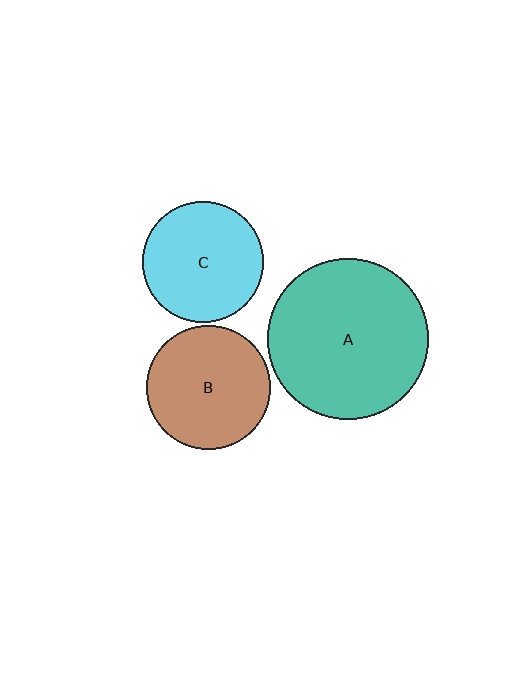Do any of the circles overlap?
No, none of the circles overlap.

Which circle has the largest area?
Circle A (teal).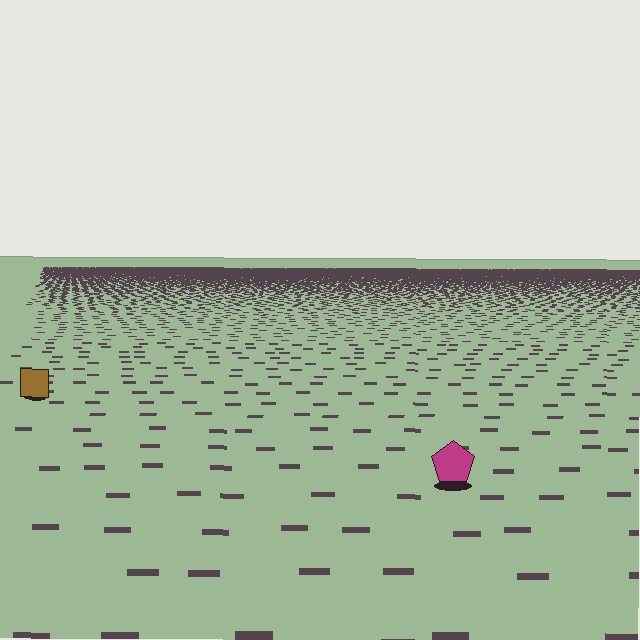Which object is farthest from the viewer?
The brown square is farthest from the viewer. It appears smaller and the ground texture around it is denser.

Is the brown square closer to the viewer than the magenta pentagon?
No. The magenta pentagon is closer — you can tell from the texture gradient: the ground texture is coarser near it.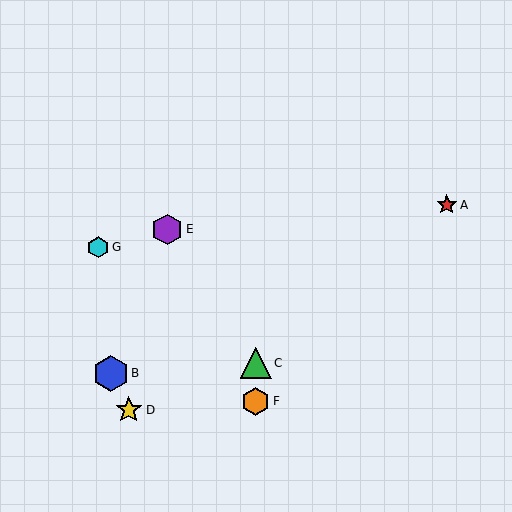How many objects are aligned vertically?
2 objects (C, F) are aligned vertically.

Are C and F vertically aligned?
Yes, both are at x≈256.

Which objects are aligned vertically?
Objects C, F are aligned vertically.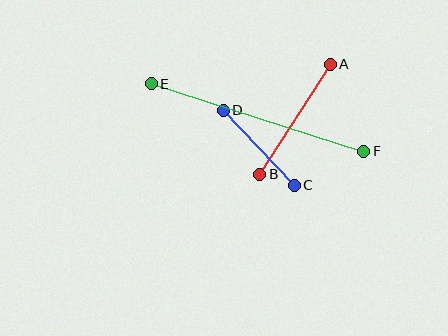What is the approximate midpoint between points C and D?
The midpoint is at approximately (259, 148) pixels.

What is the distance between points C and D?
The distance is approximately 103 pixels.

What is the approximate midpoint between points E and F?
The midpoint is at approximately (258, 118) pixels.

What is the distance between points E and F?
The distance is approximately 223 pixels.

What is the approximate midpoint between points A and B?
The midpoint is at approximately (295, 119) pixels.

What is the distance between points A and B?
The distance is approximately 131 pixels.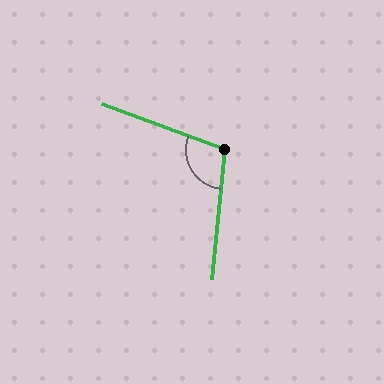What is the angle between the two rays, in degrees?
Approximately 104 degrees.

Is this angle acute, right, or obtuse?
It is obtuse.